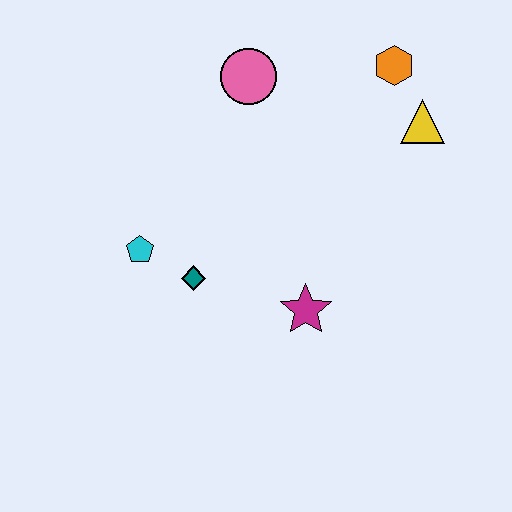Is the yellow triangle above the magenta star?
Yes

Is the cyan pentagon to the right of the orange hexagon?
No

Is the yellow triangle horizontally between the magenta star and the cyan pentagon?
No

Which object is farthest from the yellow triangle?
The cyan pentagon is farthest from the yellow triangle.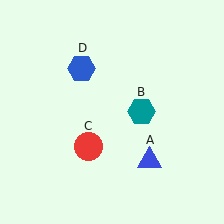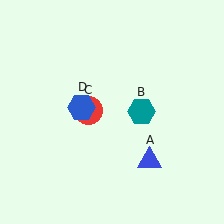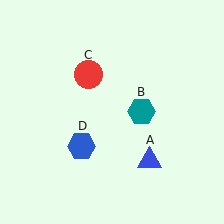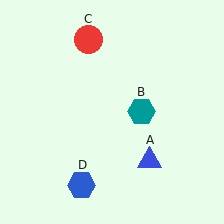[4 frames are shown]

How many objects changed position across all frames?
2 objects changed position: red circle (object C), blue hexagon (object D).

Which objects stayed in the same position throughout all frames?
Blue triangle (object A) and teal hexagon (object B) remained stationary.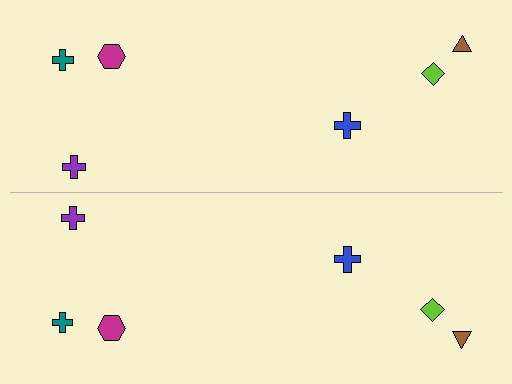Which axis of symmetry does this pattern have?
The pattern has a horizontal axis of symmetry running through the center of the image.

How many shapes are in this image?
There are 12 shapes in this image.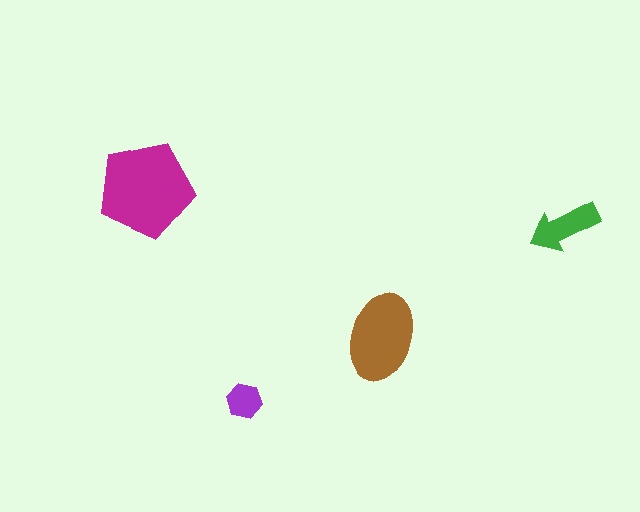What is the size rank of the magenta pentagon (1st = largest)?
1st.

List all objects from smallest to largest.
The purple hexagon, the green arrow, the brown ellipse, the magenta pentagon.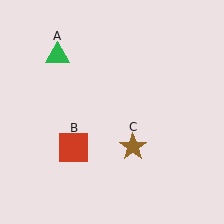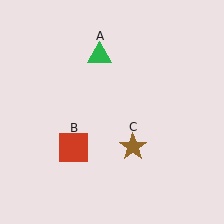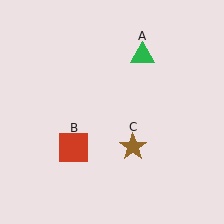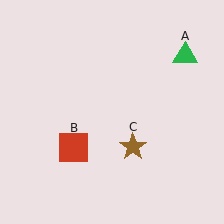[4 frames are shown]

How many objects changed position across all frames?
1 object changed position: green triangle (object A).